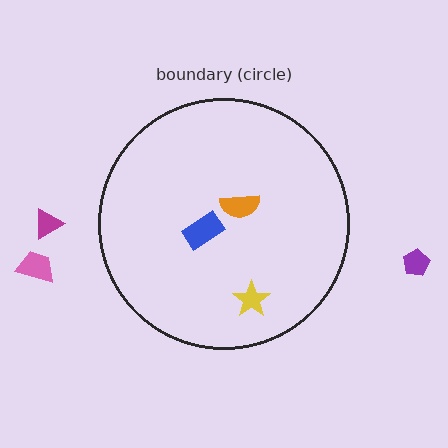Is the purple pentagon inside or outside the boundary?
Outside.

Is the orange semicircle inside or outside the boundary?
Inside.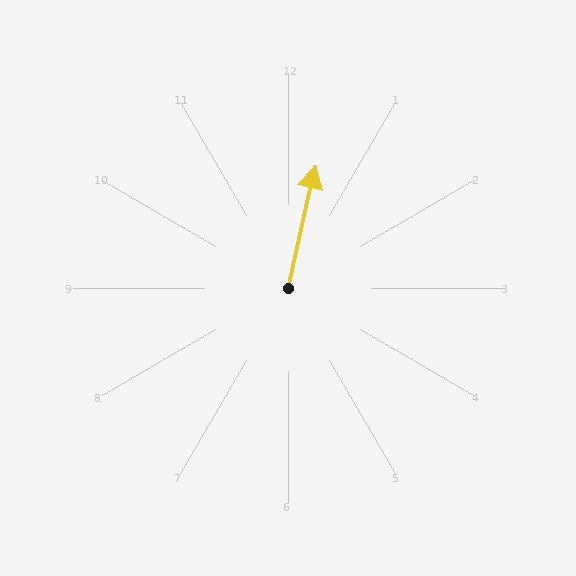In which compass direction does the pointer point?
North.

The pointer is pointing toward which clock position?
Roughly 12 o'clock.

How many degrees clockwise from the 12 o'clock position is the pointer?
Approximately 12 degrees.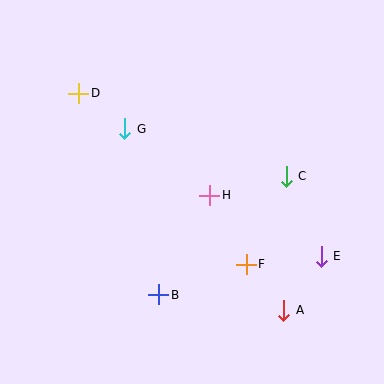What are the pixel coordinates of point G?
Point G is at (125, 129).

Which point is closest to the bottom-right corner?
Point A is closest to the bottom-right corner.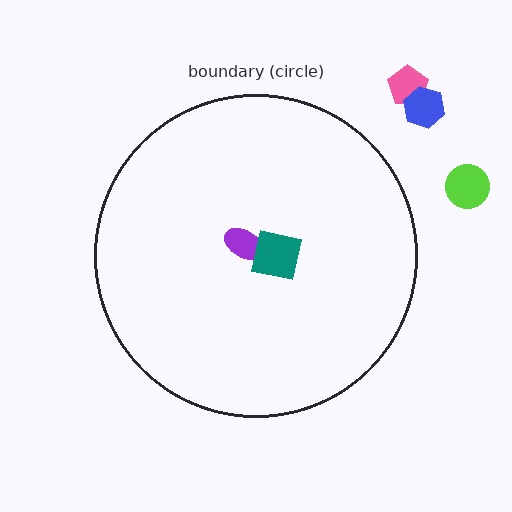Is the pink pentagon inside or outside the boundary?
Outside.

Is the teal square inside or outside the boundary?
Inside.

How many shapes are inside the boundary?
2 inside, 3 outside.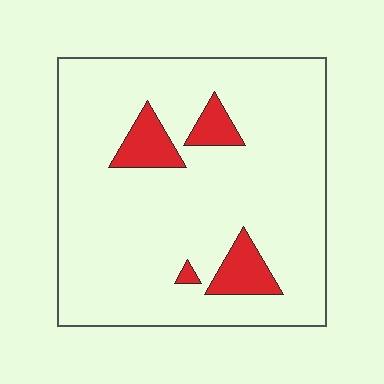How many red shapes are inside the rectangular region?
4.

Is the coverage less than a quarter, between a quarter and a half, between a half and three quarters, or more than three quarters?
Less than a quarter.